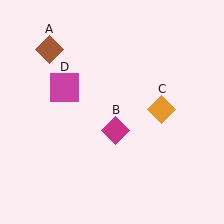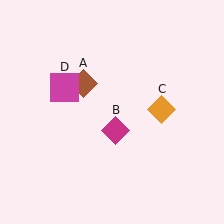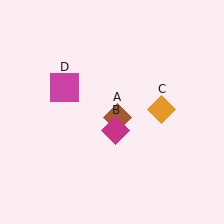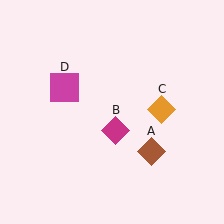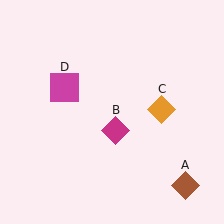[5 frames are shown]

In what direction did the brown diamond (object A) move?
The brown diamond (object A) moved down and to the right.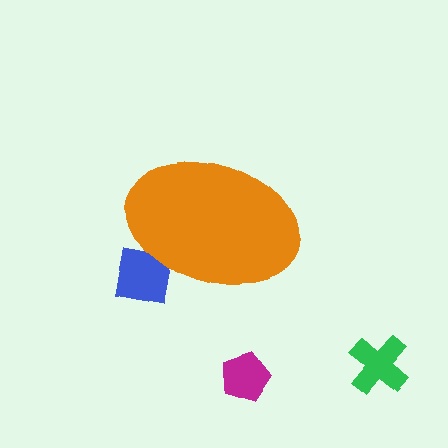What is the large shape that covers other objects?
An orange ellipse.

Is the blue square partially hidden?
Yes, the blue square is partially hidden behind the orange ellipse.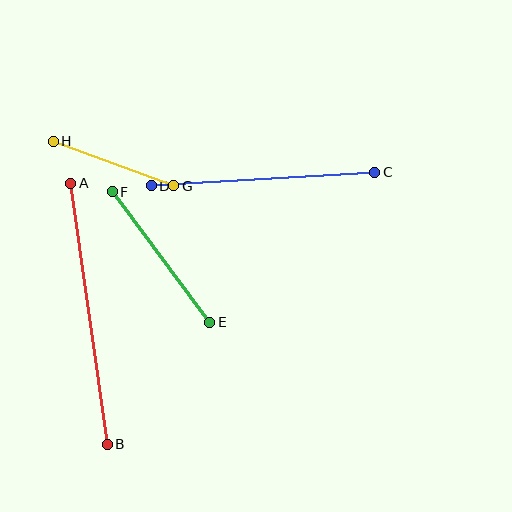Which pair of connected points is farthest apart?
Points A and B are farthest apart.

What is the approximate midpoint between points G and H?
The midpoint is at approximately (113, 163) pixels.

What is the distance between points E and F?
The distance is approximately 163 pixels.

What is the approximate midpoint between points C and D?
The midpoint is at approximately (263, 179) pixels.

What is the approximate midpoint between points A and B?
The midpoint is at approximately (89, 314) pixels.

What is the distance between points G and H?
The distance is approximately 128 pixels.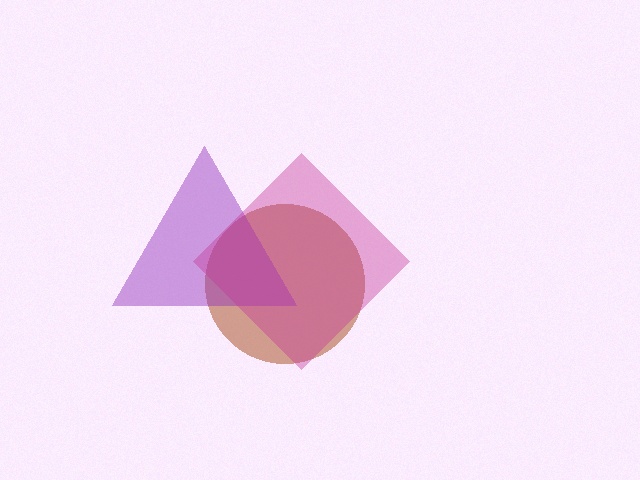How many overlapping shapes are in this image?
There are 3 overlapping shapes in the image.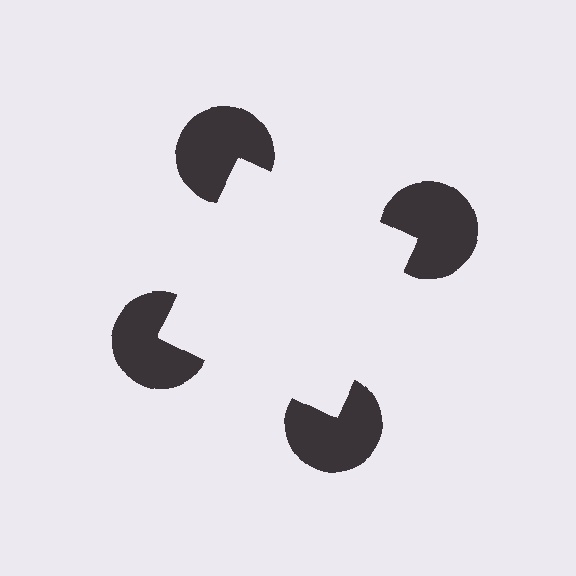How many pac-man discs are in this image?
There are 4 — one at each vertex of the illusory square.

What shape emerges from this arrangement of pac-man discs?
An illusory square — its edges are inferred from the aligned wedge cuts in the pac-man discs, not physically drawn.